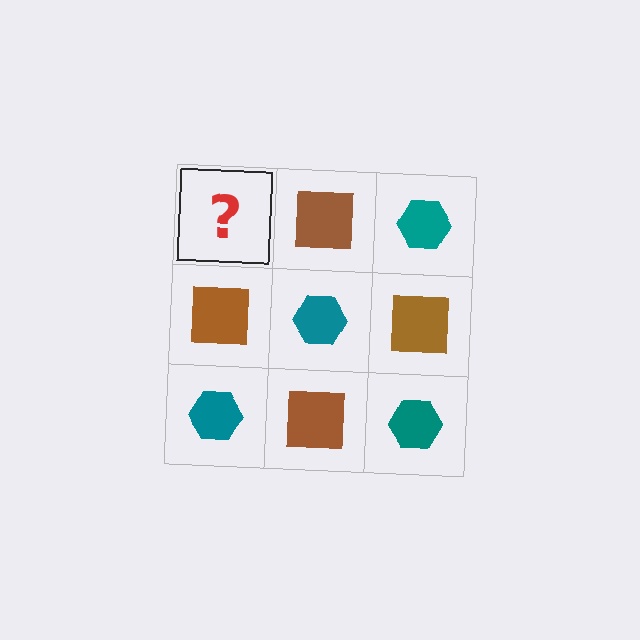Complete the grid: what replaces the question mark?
The question mark should be replaced with a teal hexagon.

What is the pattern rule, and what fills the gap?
The rule is that it alternates teal hexagon and brown square in a checkerboard pattern. The gap should be filled with a teal hexagon.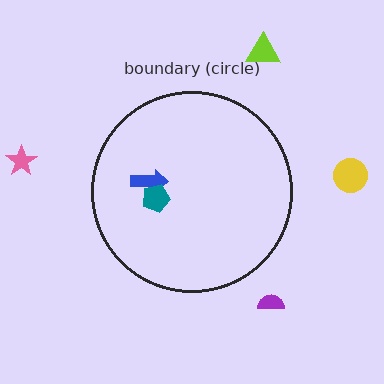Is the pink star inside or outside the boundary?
Outside.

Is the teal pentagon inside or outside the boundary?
Inside.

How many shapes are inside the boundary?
2 inside, 4 outside.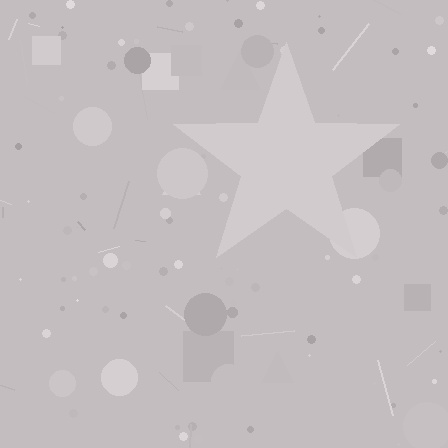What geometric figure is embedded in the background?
A star is embedded in the background.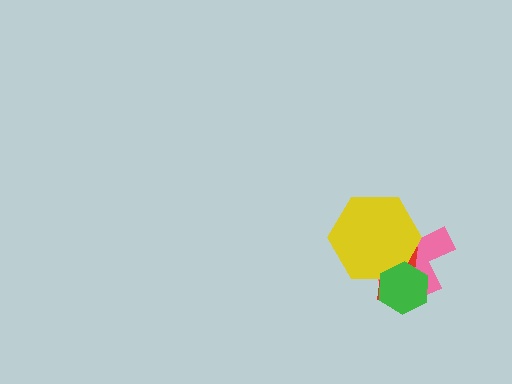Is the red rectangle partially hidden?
Yes, it is partially covered by another shape.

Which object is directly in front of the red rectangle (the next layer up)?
The yellow hexagon is directly in front of the red rectangle.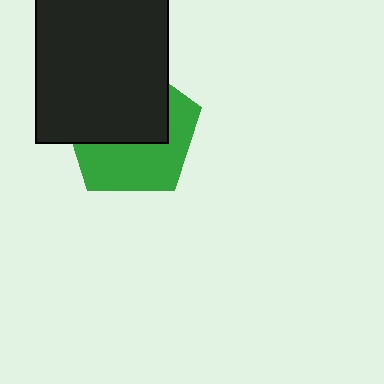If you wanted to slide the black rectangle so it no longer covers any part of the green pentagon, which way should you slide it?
Slide it up — that is the most direct way to separate the two shapes.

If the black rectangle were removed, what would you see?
You would see the complete green pentagon.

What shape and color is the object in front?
The object in front is a black rectangle.